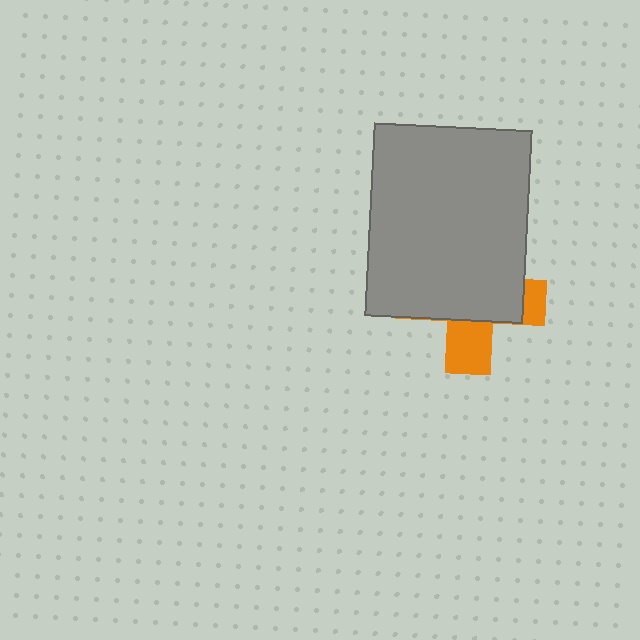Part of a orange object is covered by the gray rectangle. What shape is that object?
It is a cross.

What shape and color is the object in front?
The object in front is a gray rectangle.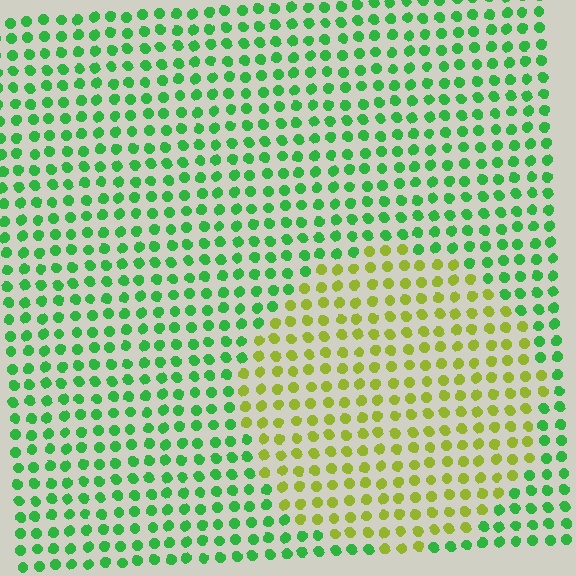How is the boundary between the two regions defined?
The boundary is defined purely by a slight shift in hue (about 53 degrees). Spacing, size, and orientation are identical on both sides.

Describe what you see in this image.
The image is filled with small green elements in a uniform arrangement. A circle-shaped region is visible where the elements are tinted to a slightly different hue, forming a subtle color boundary.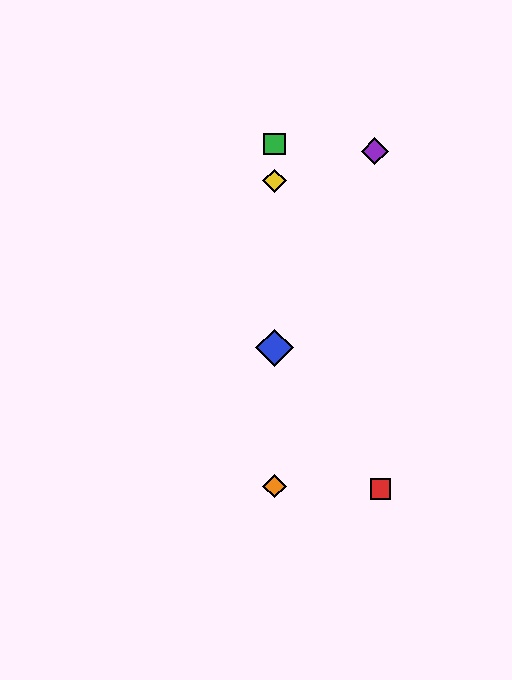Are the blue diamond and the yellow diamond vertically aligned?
Yes, both are at x≈275.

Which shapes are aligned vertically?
The blue diamond, the green square, the yellow diamond, the orange diamond are aligned vertically.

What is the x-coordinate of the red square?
The red square is at x≈381.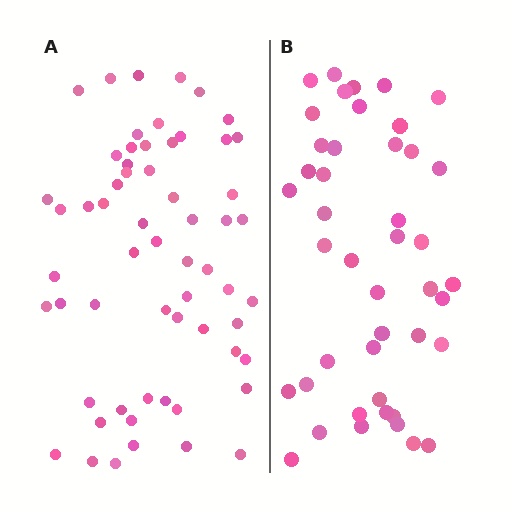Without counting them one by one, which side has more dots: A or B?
Region A (the left region) has more dots.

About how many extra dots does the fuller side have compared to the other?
Region A has approximately 15 more dots than region B.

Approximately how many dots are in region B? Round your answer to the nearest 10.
About 40 dots. (The exact count is 44, which rounds to 40.)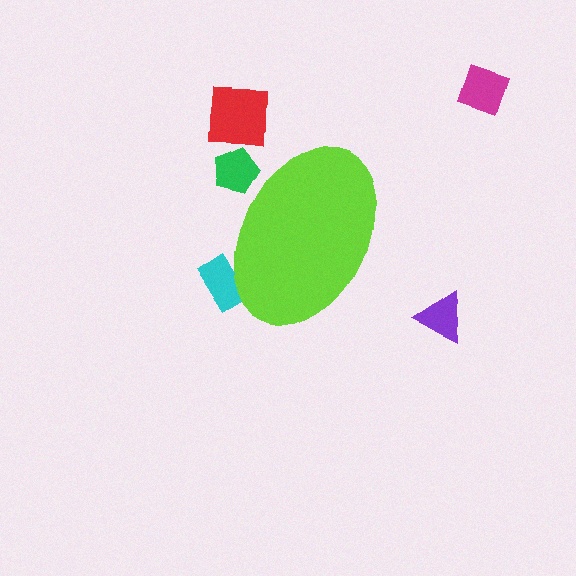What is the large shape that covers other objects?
A lime ellipse.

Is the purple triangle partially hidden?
No, the purple triangle is fully visible.